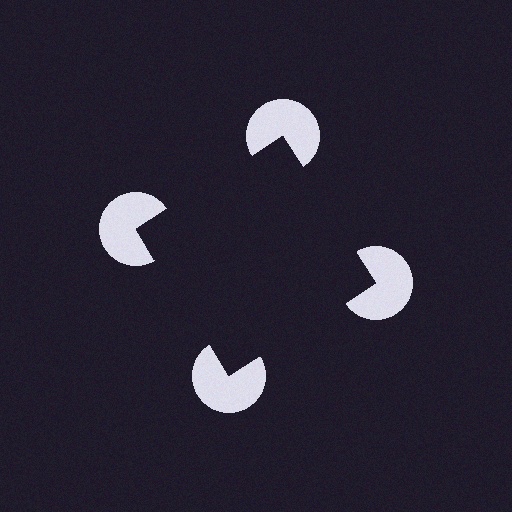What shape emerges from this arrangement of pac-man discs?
An illusory square — its edges are inferred from the aligned wedge cuts in the pac-man discs, not physically drawn.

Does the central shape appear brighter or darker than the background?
It typically appears slightly darker than the background, even though no actual brightness change is drawn.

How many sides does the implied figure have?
4 sides.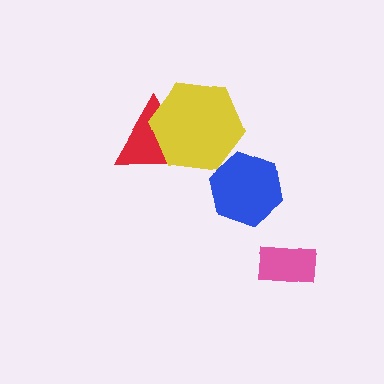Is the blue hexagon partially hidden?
No, no other shape covers it.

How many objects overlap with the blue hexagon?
0 objects overlap with the blue hexagon.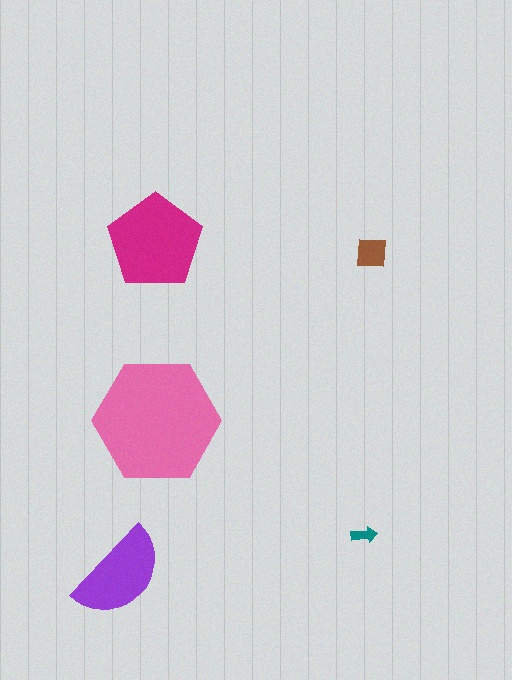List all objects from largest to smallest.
The pink hexagon, the magenta pentagon, the purple semicircle, the brown square, the teal arrow.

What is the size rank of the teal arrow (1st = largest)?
5th.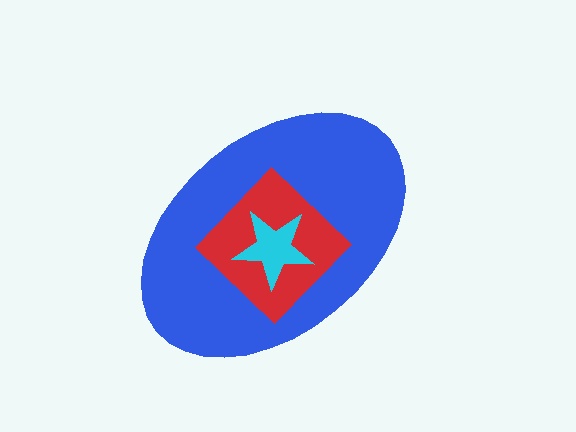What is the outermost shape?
The blue ellipse.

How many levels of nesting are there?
3.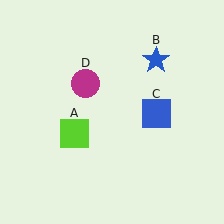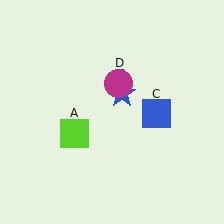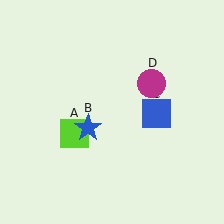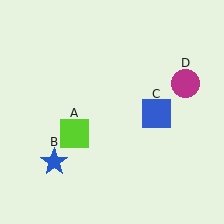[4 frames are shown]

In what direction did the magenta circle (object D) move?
The magenta circle (object D) moved right.